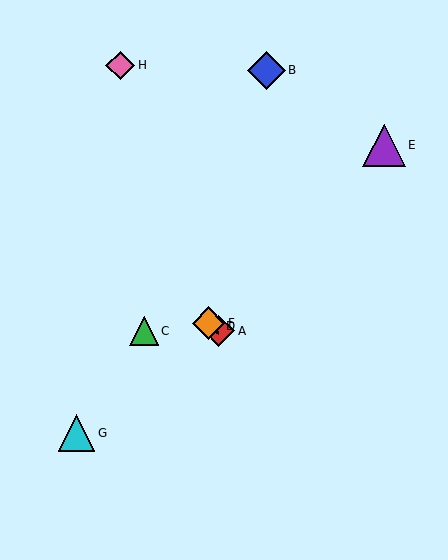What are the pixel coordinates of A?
Object A is at (219, 331).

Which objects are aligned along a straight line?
Objects A, D, F are aligned along a straight line.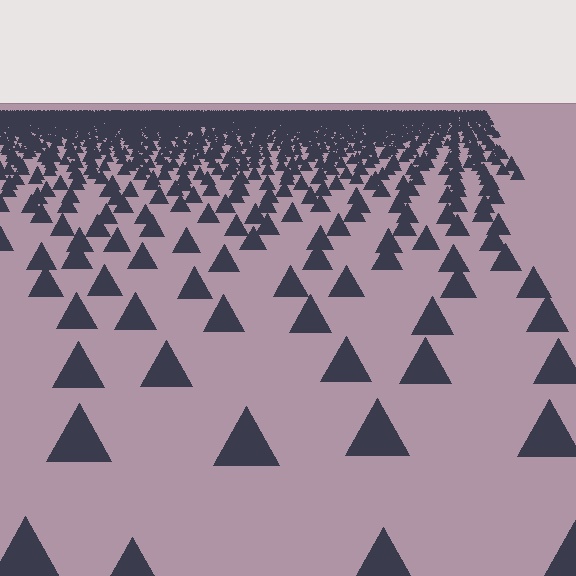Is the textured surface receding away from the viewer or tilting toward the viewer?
The surface is receding away from the viewer. Texture elements get smaller and denser toward the top.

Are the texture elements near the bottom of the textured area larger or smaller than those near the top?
Larger. Near the bottom, elements are closer to the viewer and appear at a bigger on-screen size.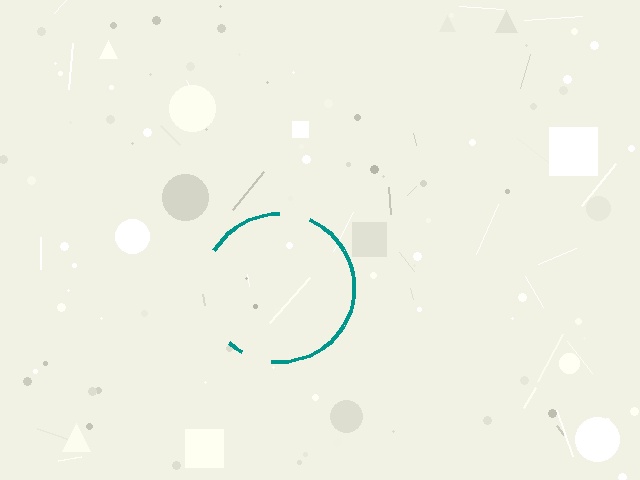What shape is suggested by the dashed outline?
The dashed outline suggests a circle.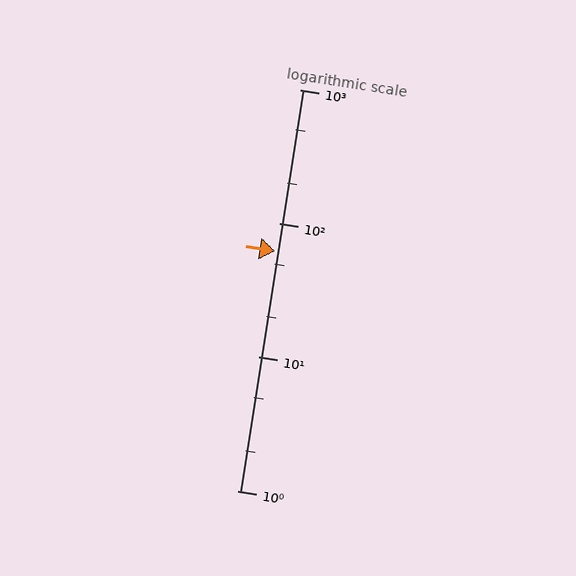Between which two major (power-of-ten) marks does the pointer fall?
The pointer is between 10 and 100.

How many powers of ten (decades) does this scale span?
The scale spans 3 decades, from 1 to 1000.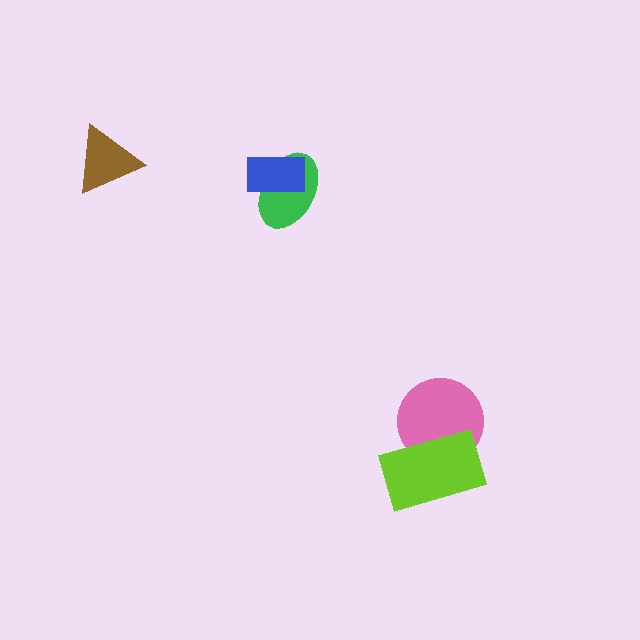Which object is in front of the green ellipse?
The blue rectangle is in front of the green ellipse.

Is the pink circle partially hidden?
Yes, it is partially covered by another shape.